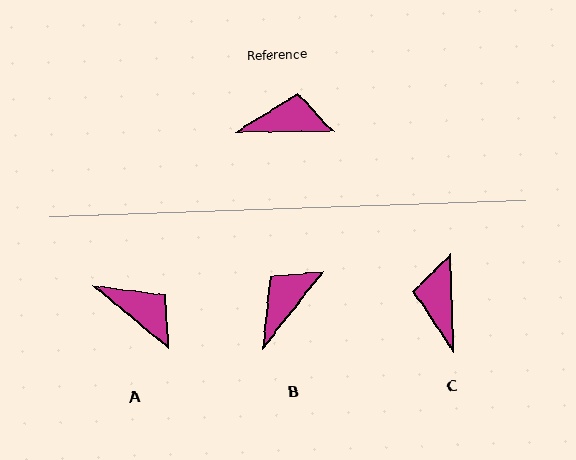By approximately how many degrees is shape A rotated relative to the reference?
Approximately 40 degrees clockwise.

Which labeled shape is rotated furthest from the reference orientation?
C, about 92 degrees away.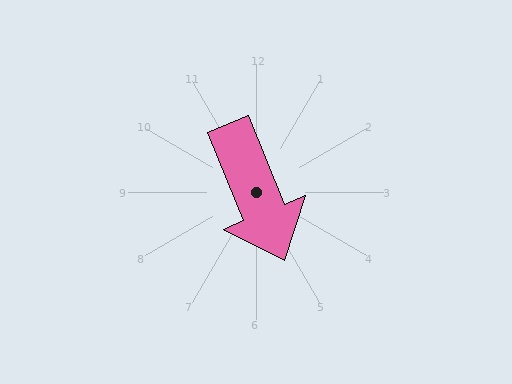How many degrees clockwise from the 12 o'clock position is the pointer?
Approximately 158 degrees.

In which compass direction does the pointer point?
South.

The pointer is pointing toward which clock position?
Roughly 5 o'clock.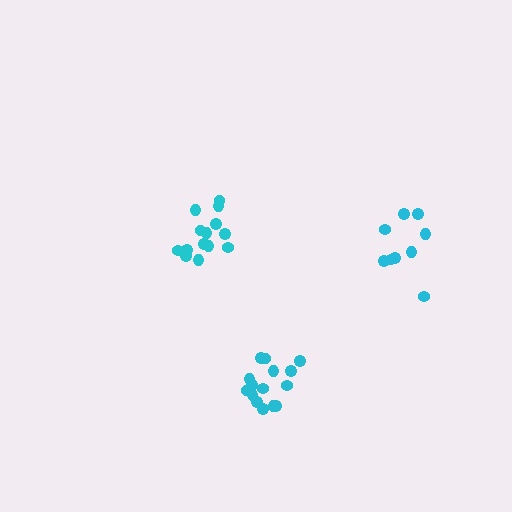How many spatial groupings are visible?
There are 3 spatial groupings.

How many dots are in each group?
Group 1: 9 dots, Group 2: 14 dots, Group 3: 15 dots (38 total).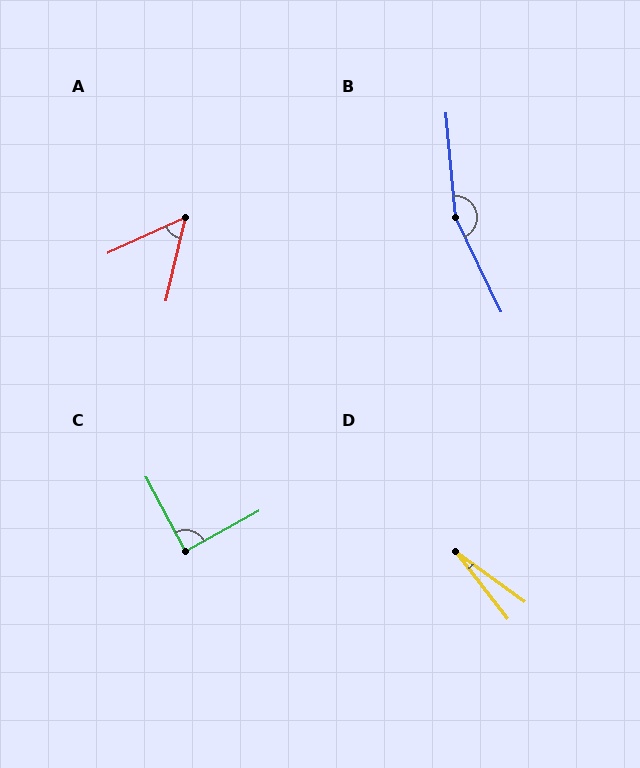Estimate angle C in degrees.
Approximately 89 degrees.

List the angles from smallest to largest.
D (16°), A (52°), C (89°), B (160°).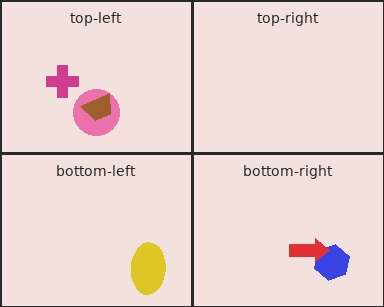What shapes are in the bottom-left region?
The yellow ellipse.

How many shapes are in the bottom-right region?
2.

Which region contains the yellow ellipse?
The bottom-left region.